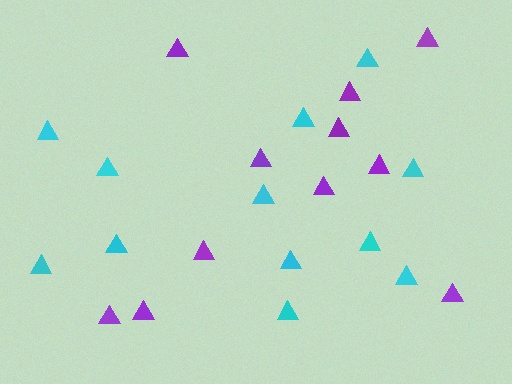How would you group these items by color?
There are 2 groups: one group of cyan triangles (12) and one group of purple triangles (11).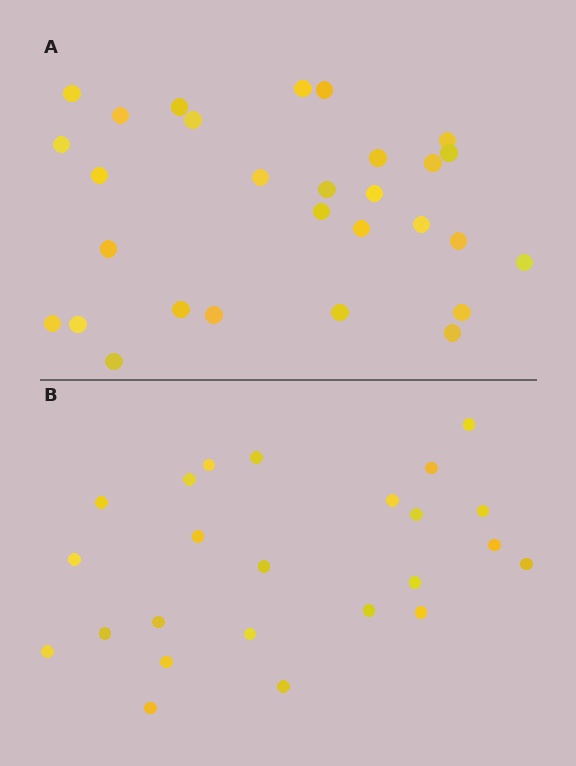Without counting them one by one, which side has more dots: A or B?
Region A (the top region) has more dots.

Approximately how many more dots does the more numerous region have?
Region A has about 5 more dots than region B.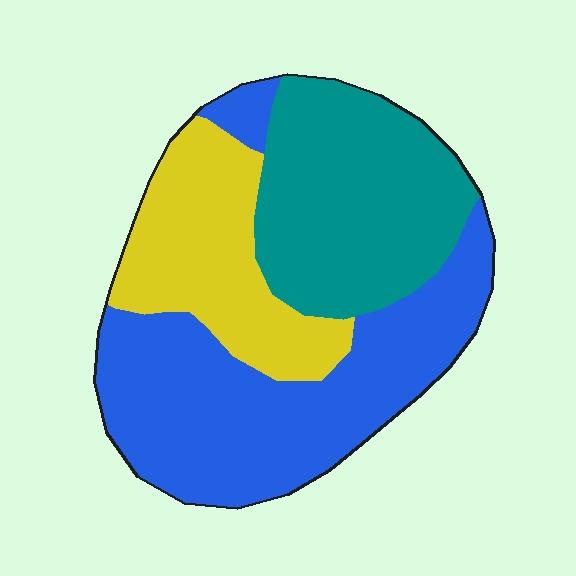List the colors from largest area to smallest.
From largest to smallest: blue, teal, yellow.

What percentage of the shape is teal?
Teal takes up about one third (1/3) of the shape.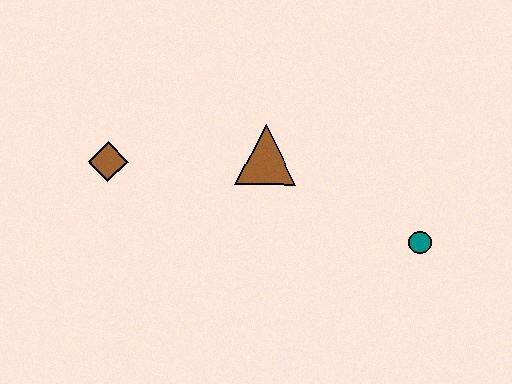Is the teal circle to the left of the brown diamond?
No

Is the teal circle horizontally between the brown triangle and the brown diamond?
No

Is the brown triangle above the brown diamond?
Yes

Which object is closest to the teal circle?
The brown triangle is closest to the teal circle.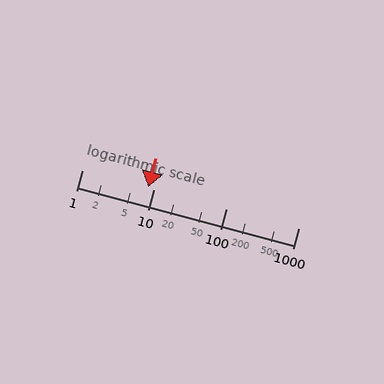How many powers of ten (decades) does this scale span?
The scale spans 3 decades, from 1 to 1000.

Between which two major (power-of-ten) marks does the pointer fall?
The pointer is between 1 and 10.